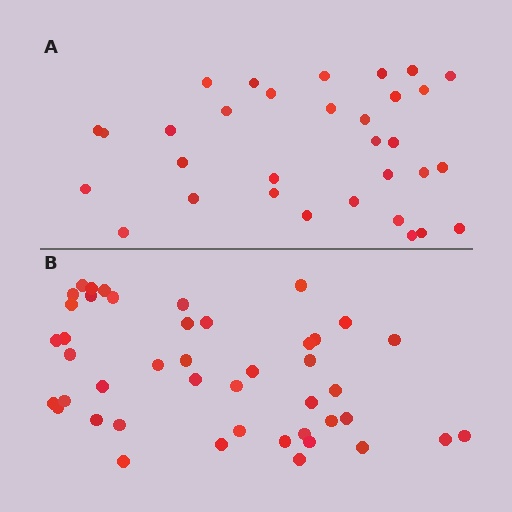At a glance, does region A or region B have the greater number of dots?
Region B (the bottom region) has more dots.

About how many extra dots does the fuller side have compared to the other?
Region B has roughly 12 or so more dots than region A.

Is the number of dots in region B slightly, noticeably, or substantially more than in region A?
Region B has noticeably more, but not dramatically so. The ratio is roughly 1.4 to 1.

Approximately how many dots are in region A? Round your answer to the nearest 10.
About 30 dots. (The exact count is 32, which rounds to 30.)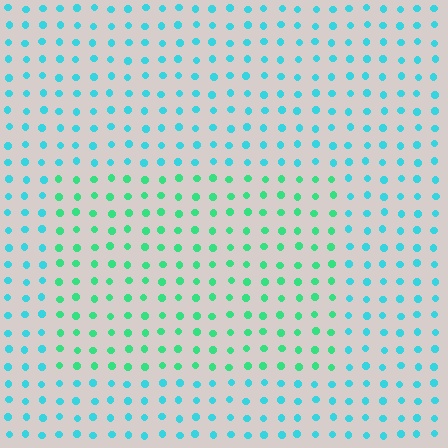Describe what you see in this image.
The image is filled with small cyan elements in a uniform arrangement. A rectangle-shaped region is visible where the elements are tinted to a slightly different hue, forming a subtle color boundary.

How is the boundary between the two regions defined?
The boundary is defined purely by a slight shift in hue (about 38 degrees). Spacing, size, and orientation are identical on both sides.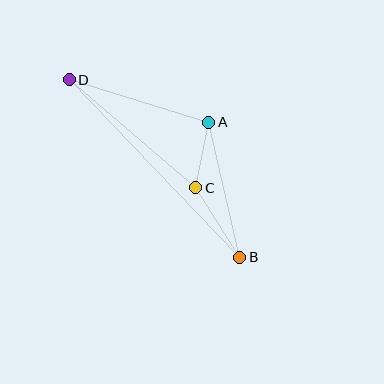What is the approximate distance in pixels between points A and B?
The distance between A and B is approximately 139 pixels.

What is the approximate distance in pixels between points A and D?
The distance between A and D is approximately 146 pixels.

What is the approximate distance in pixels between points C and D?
The distance between C and D is approximately 166 pixels.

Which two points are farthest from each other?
Points B and D are farthest from each other.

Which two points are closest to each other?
Points A and C are closest to each other.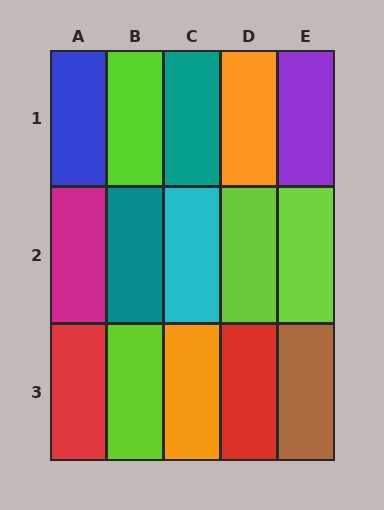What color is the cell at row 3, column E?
Brown.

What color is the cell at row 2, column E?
Lime.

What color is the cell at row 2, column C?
Cyan.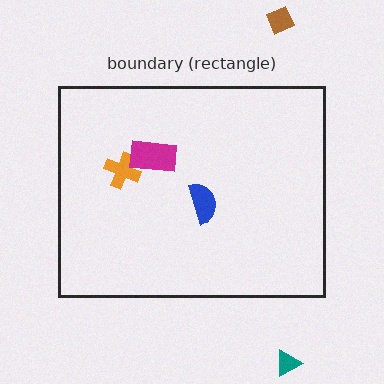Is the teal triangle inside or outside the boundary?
Outside.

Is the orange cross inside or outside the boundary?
Inside.